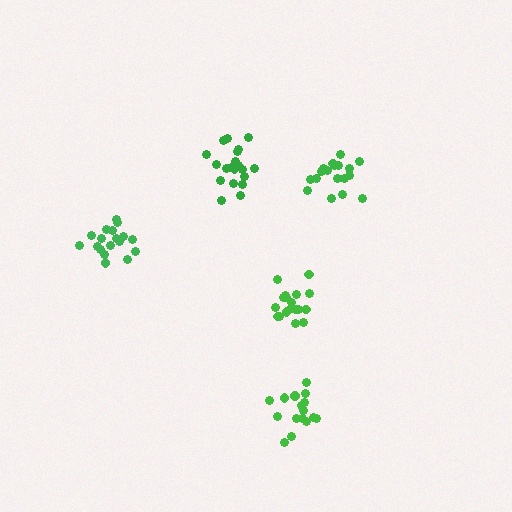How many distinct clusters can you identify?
There are 5 distinct clusters.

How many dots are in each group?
Group 1: 16 dots, Group 2: 18 dots, Group 3: 18 dots, Group 4: 19 dots, Group 5: 20 dots (91 total).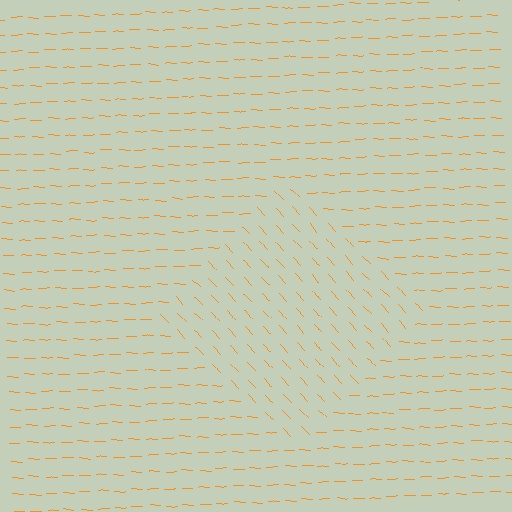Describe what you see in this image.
The image is filled with small orange line segments. A diamond region in the image has lines oriented differently from the surrounding lines, creating a visible texture boundary.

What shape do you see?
I see a diamond.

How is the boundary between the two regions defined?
The boundary is defined purely by a change in line orientation (approximately 45 degrees difference). All lines are the same color and thickness.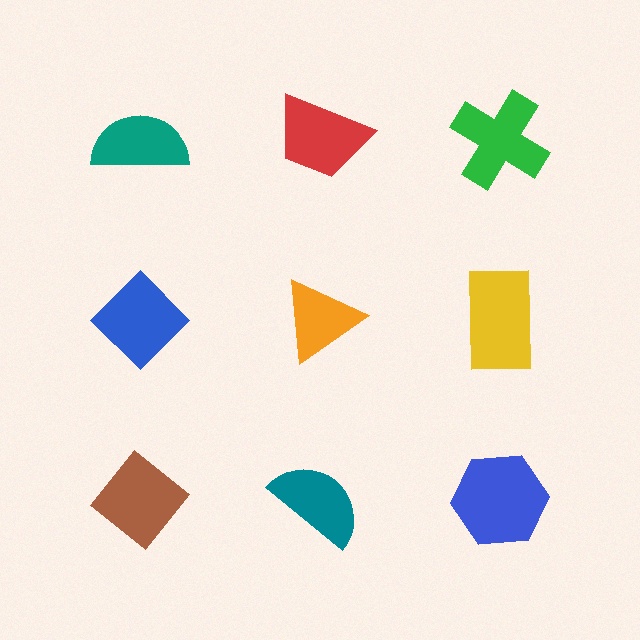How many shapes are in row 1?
3 shapes.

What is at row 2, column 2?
An orange triangle.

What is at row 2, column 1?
A blue diamond.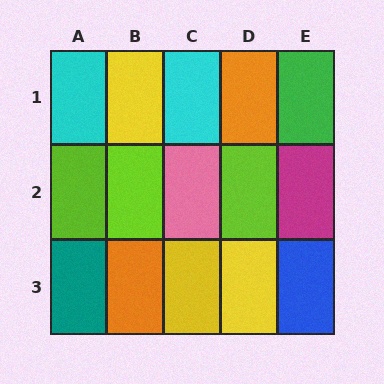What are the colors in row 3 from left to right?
Teal, orange, yellow, yellow, blue.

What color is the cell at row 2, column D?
Lime.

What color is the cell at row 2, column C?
Pink.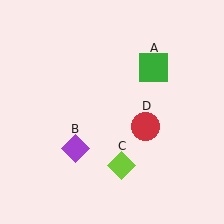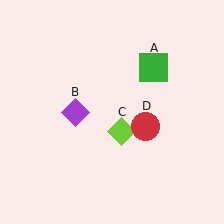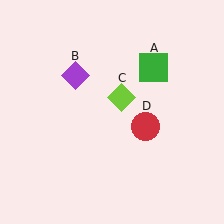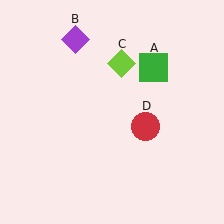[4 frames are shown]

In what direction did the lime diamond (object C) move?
The lime diamond (object C) moved up.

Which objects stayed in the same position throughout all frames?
Green square (object A) and red circle (object D) remained stationary.